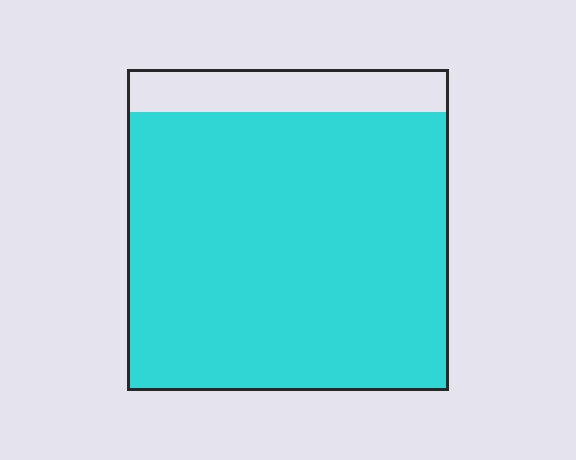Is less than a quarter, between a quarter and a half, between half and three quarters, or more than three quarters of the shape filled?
More than three quarters.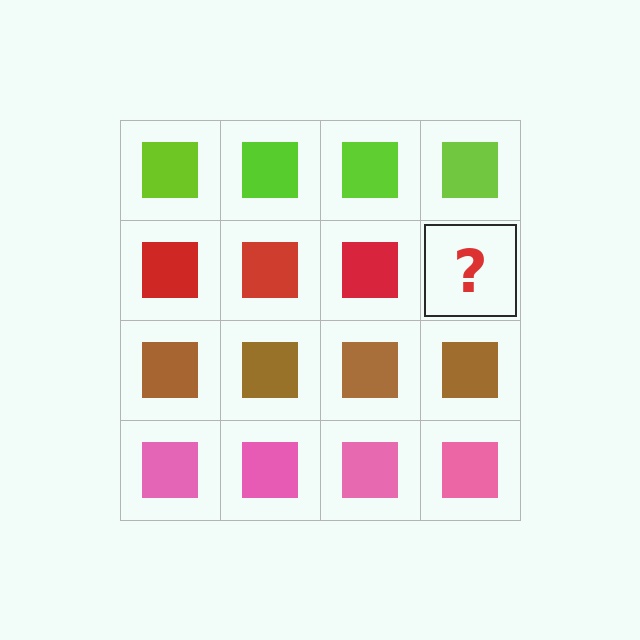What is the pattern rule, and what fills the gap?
The rule is that each row has a consistent color. The gap should be filled with a red square.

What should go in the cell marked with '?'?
The missing cell should contain a red square.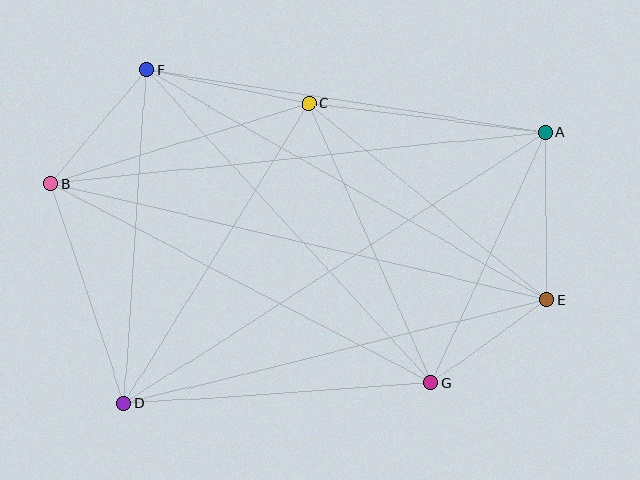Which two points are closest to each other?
Points E and G are closest to each other.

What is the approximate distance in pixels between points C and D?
The distance between C and D is approximately 353 pixels.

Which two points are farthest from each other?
Points B and E are farthest from each other.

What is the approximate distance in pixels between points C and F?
The distance between C and F is approximately 166 pixels.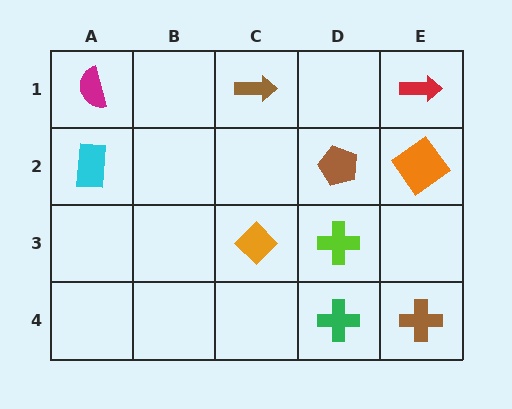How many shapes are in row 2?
3 shapes.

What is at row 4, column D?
A green cross.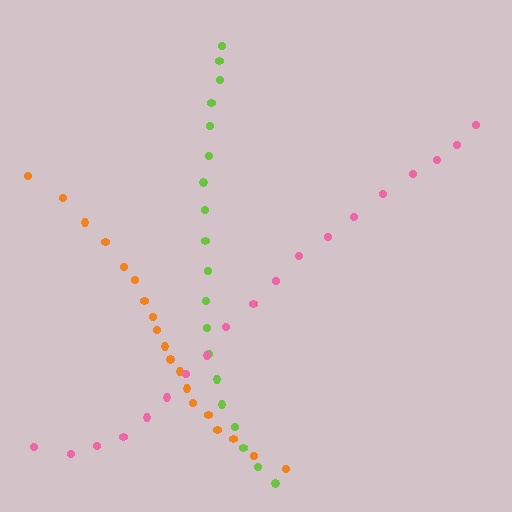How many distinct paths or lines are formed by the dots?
There are 3 distinct paths.